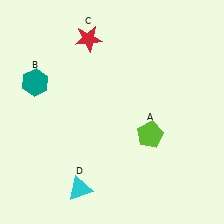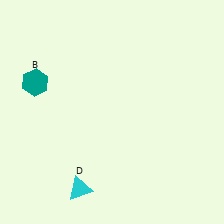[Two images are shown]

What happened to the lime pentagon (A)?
The lime pentagon (A) was removed in Image 2. It was in the bottom-right area of Image 1.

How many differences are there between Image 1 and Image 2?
There are 2 differences between the two images.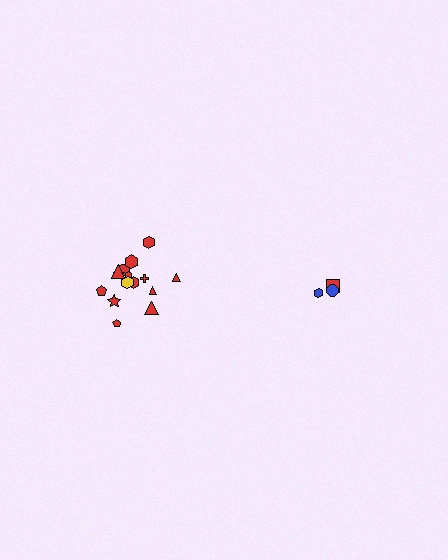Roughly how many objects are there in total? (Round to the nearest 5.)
Roughly 20 objects in total.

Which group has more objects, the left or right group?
The left group.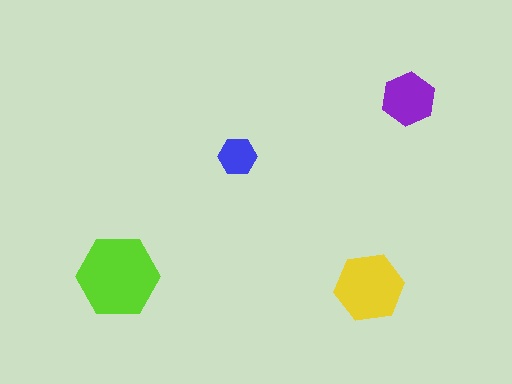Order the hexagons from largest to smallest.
the lime one, the yellow one, the purple one, the blue one.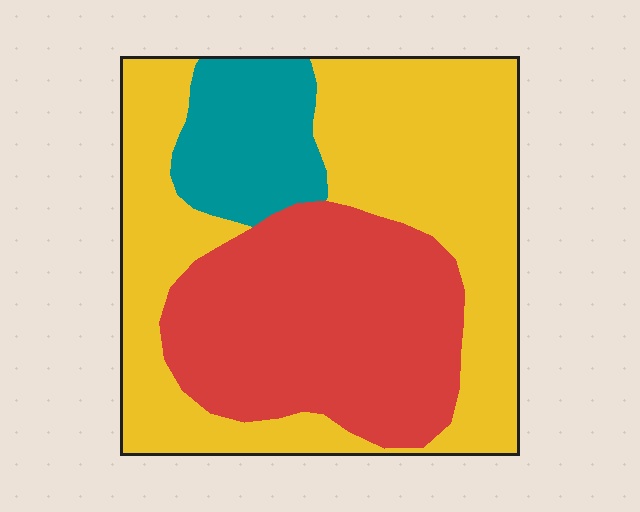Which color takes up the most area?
Yellow, at roughly 50%.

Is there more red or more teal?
Red.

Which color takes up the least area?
Teal, at roughly 15%.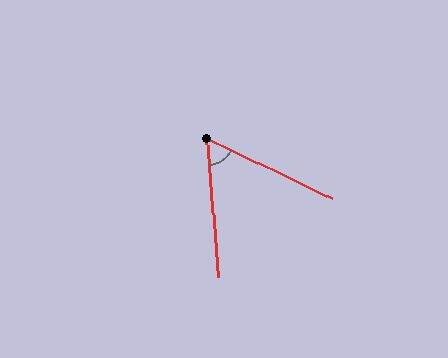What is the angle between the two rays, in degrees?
Approximately 60 degrees.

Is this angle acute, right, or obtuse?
It is acute.